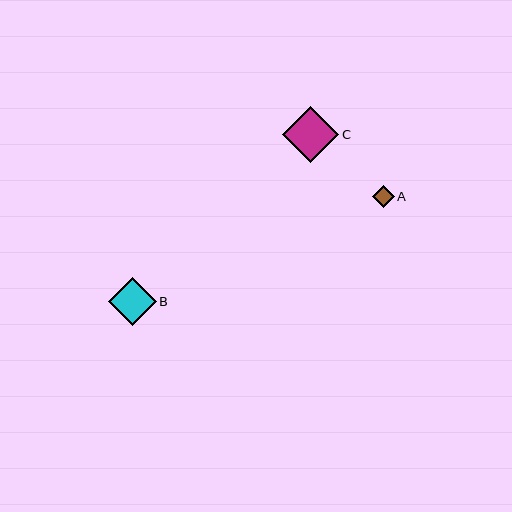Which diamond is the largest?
Diamond C is the largest with a size of approximately 56 pixels.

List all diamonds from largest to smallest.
From largest to smallest: C, B, A.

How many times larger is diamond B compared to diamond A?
Diamond B is approximately 2.2 times the size of diamond A.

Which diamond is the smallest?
Diamond A is the smallest with a size of approximately 22 pixels.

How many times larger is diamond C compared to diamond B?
Diamond C is approximately 1.2 times the size of diamond B.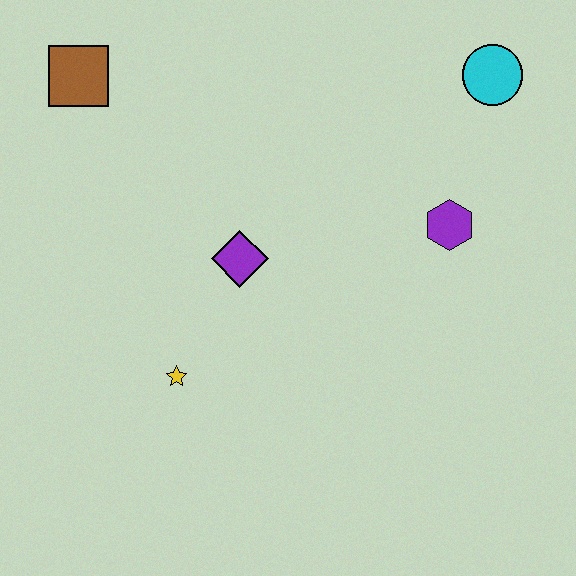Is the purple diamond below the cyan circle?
Yes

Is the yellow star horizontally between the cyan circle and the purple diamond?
No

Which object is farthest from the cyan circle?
The yellow star is farthest from the cyan circle.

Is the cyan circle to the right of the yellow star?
Yes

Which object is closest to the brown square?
The purple diamond is closest to the brown square.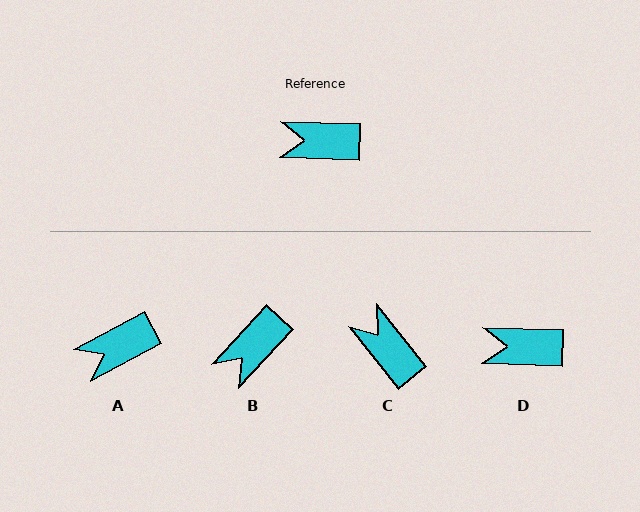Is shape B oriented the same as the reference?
No, it is off by about 49 degrees.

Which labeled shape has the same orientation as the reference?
D.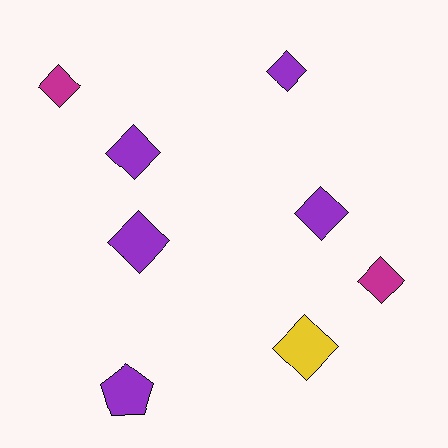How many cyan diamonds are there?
There are no cyan diamonds.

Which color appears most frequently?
Purple, with 5 objects.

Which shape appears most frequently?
Diamond, with 7 objects.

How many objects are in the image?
There are 8 objects.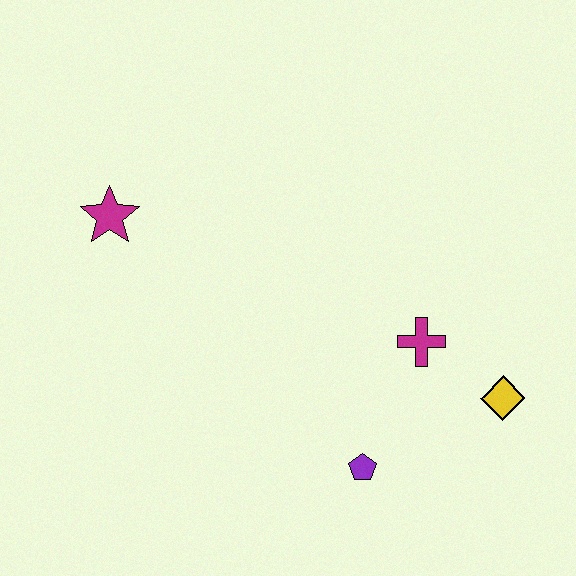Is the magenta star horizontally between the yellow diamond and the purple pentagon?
No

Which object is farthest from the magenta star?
The yellow diamond is farthest from the magenta star.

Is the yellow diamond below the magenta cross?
Yes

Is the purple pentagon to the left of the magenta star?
No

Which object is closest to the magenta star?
The magenta cross is closest to the magenta star.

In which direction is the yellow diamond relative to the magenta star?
The yellow diamond is to the right of the magenta star.